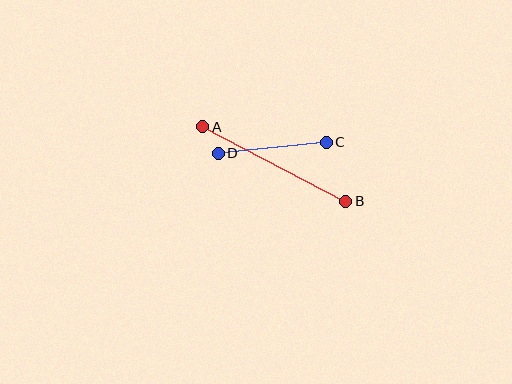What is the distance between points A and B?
The distance is approximately 161 pixels.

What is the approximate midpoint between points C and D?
The midpoint is at approximately (272, 148) pixels.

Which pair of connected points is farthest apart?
Points A and B are farthest apart.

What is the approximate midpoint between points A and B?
The midpoint is at approximately (274, 164) pixels.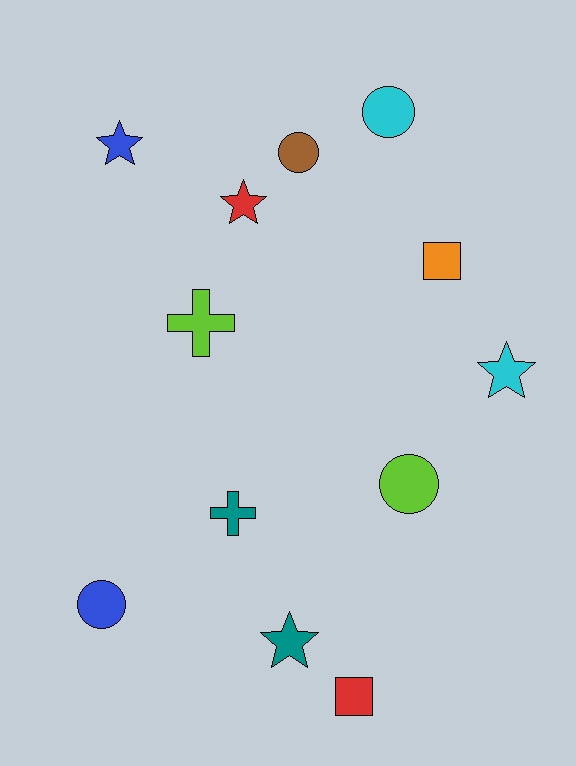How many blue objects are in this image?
There are 2 blue objects.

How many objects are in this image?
There are 12 objects.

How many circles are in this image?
There are 4 circles.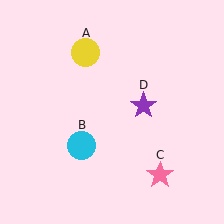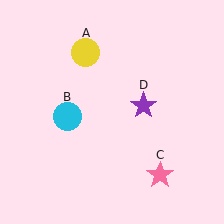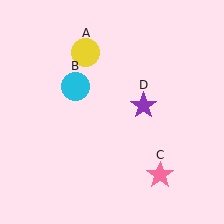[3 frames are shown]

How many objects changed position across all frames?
1 object changed position: cyan circle (object B).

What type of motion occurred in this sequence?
The cyan circle (object B) rotated clockwise around the center of the scene.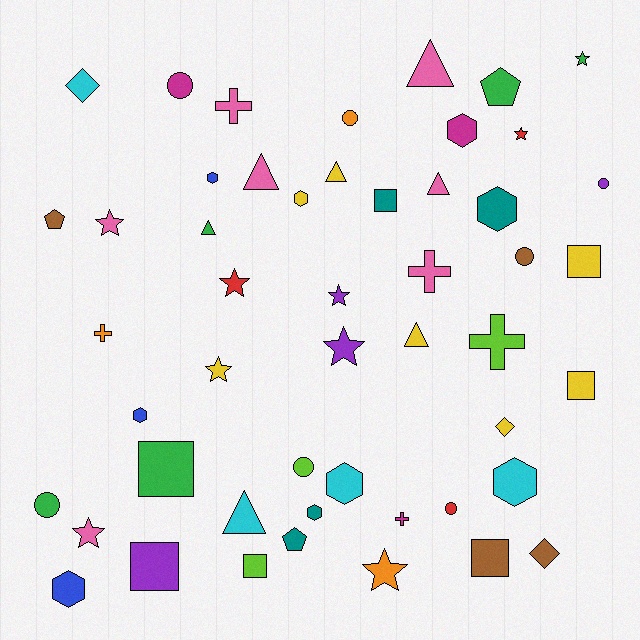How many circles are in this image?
There are 7 circles.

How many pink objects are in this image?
There are 7 pink objects.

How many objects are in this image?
There are 50 objects.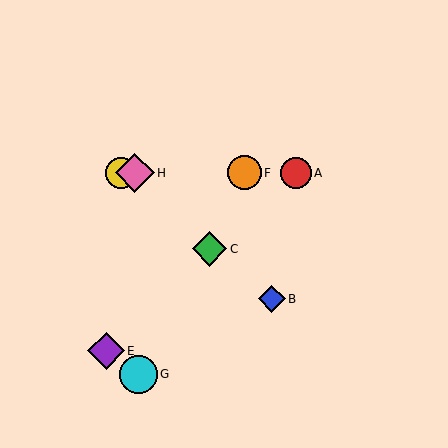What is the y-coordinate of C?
Object C is at y≈249.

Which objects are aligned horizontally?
Objects A, D, F, H are aligned horizontally.